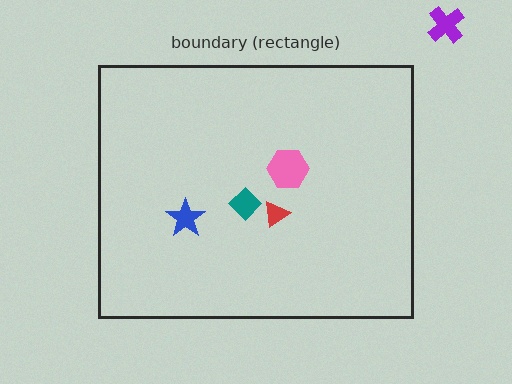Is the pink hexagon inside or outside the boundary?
Inside.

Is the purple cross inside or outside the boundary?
Outside.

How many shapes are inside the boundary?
4 inside, 1 outside.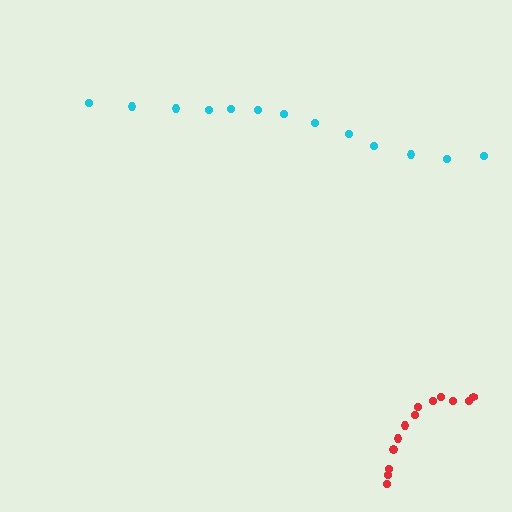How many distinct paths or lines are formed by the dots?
There are 2 distinct paths.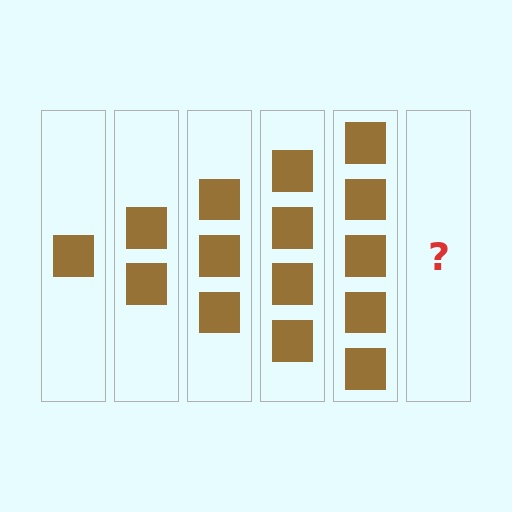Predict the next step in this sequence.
The next step is 6 squares.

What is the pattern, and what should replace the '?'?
The pattern is that each step adds one more square. The '?' should be 6 squares.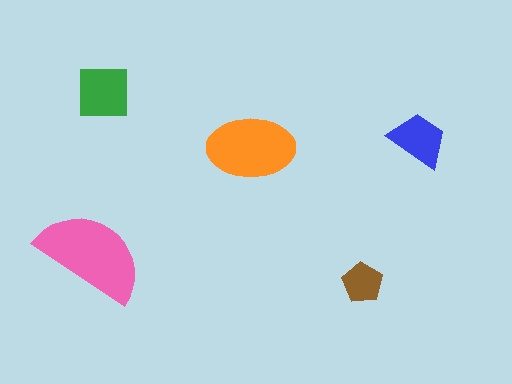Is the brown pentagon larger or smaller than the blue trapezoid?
Smaller.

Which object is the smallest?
The brown pentagon.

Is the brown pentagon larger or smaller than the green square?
Smaller.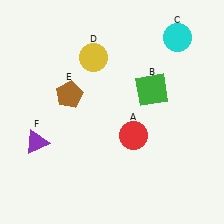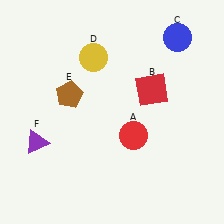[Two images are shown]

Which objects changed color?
B changed from green to red. C changed from cyan to blue.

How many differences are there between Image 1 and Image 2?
There are 2 differences between the two images.